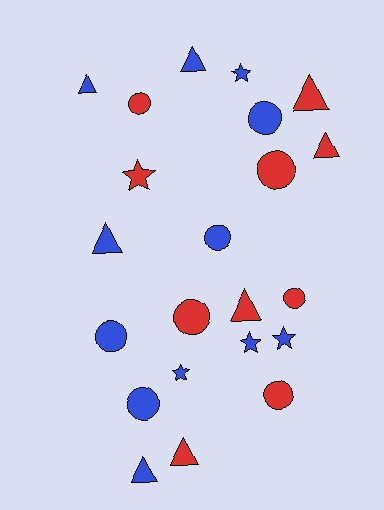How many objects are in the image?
There are 22 objects.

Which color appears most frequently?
Blue, with 12 objects.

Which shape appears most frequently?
Circle, with 9 objects.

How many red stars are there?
There is 1 red star.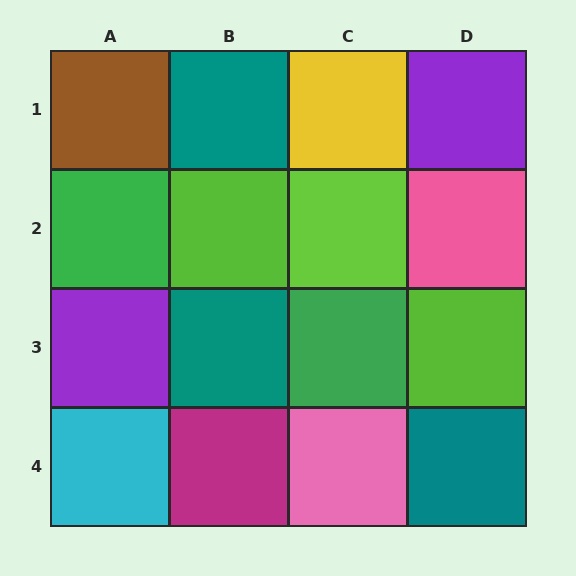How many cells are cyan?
1 cell is cyan.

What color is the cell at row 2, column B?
Lime.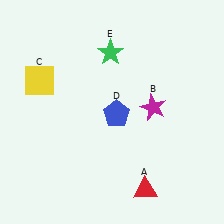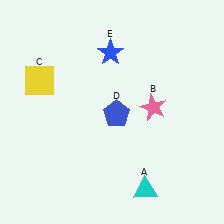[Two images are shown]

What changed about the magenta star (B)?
In Image 1, B is magenta. In Image 2, it changed to pink.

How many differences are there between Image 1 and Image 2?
There are 3 differences between the two images.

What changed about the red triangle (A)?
In Image 1, A is red. In Image 2, it changed to cyan.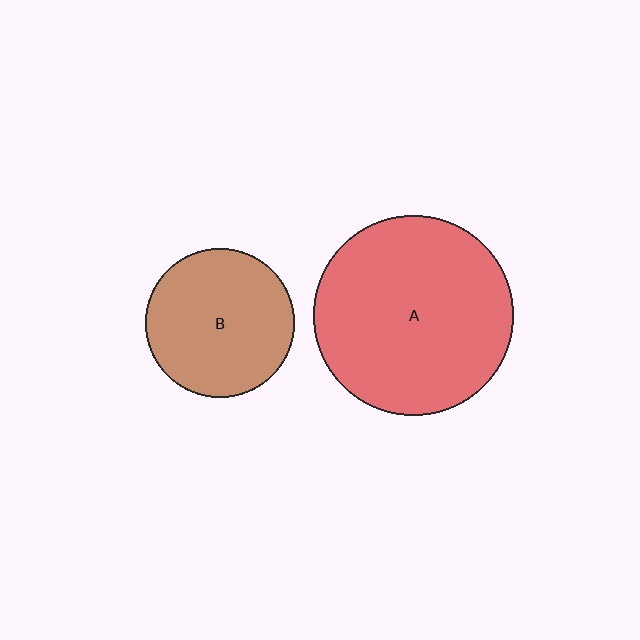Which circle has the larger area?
Circle A (red).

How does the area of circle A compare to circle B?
Approximately 1.8 times.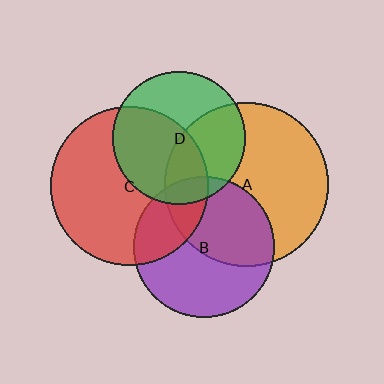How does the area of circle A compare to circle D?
Approximately 1.5 times.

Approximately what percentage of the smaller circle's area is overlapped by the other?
Approximately 40%.